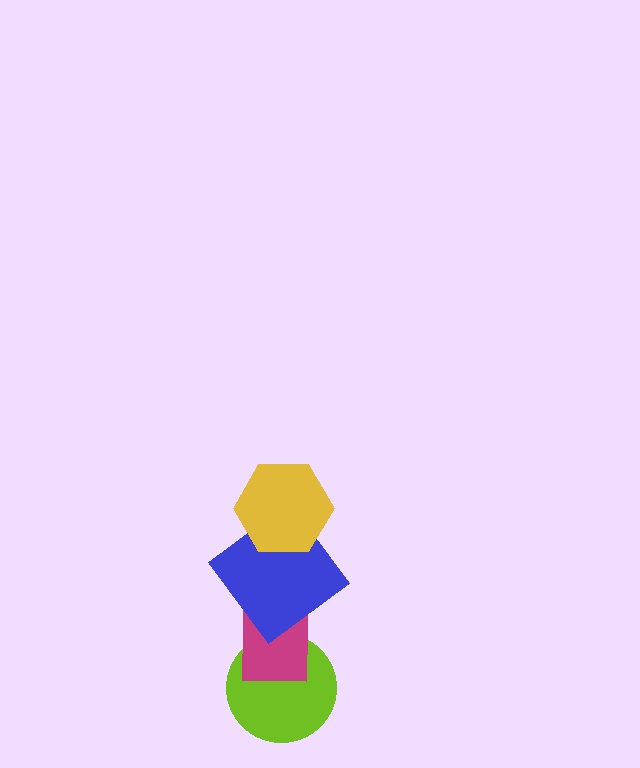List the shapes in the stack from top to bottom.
From top to bottom: the yellow hexagon, the blue diamond, the magenta rectangle, the lime circle.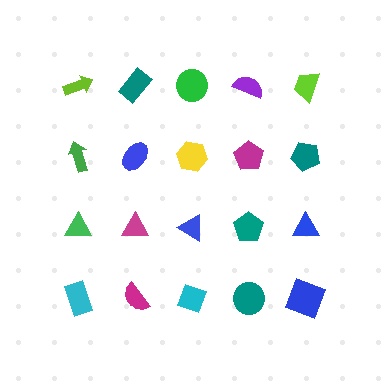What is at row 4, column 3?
A cyan diamond.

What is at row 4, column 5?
A blue square.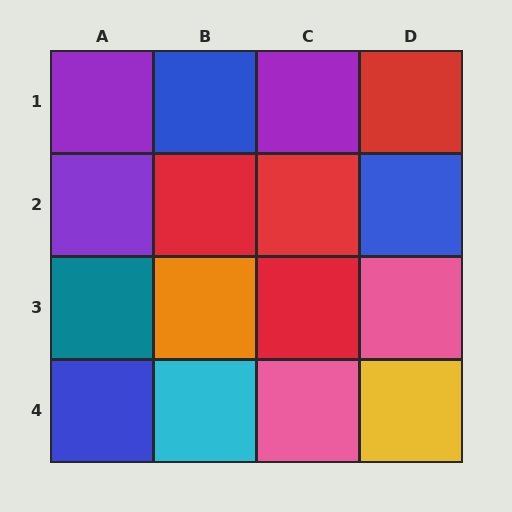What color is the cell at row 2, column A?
Purple.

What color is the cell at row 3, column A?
Teal.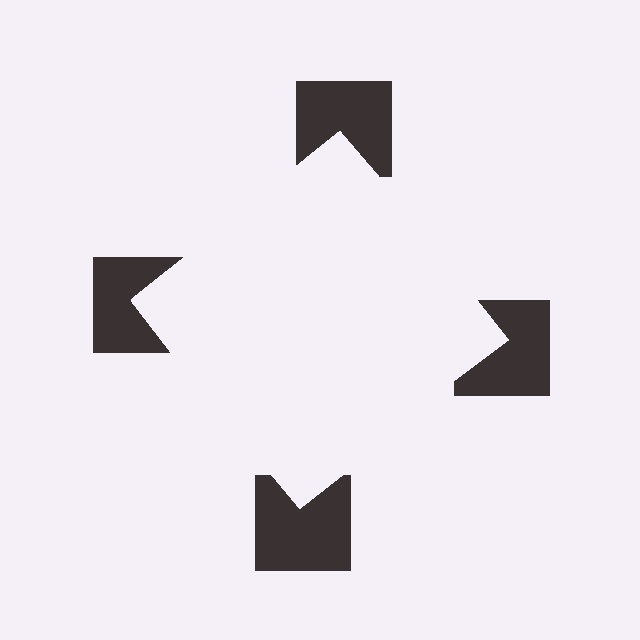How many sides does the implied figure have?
4 sides.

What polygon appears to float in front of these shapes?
An illusory square — its edges are inferred from the aligned wedge cuts in the notched squares, not physically drawn.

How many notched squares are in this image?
There are 4 — one at each vertex of the illusory square.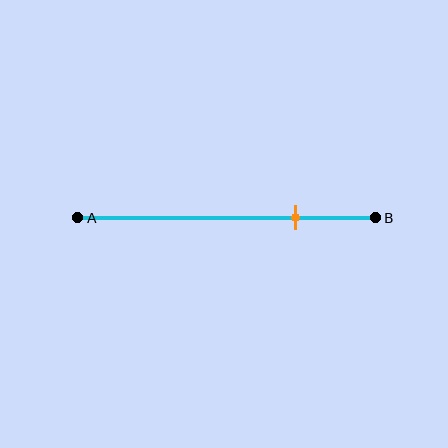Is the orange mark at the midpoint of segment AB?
No, the mark is at about 75% from A, not at the 50% midpoint.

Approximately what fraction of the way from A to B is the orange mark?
The orange mark is approximately 75% of the way from A to B.